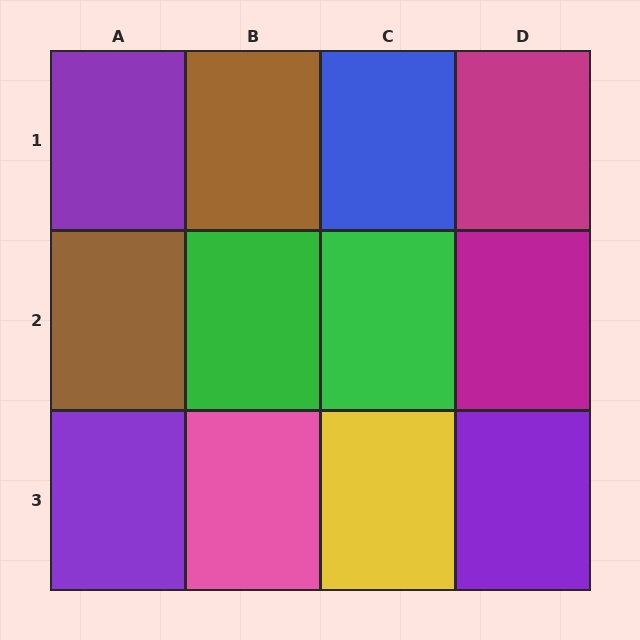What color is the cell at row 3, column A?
Purple.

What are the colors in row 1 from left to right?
Purple, brown, blue, magenta.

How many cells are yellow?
1 cell is yellow.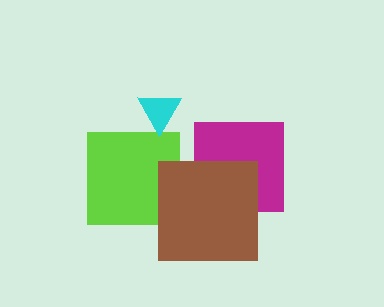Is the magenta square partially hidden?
Yes, it is partially covered by another shape.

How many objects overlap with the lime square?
1 object overlaps with the lime square.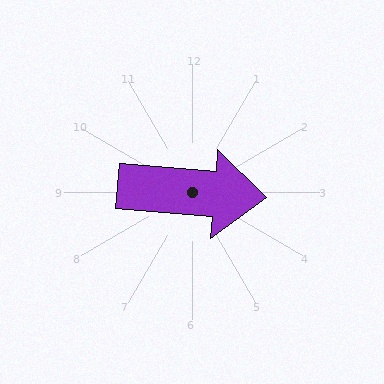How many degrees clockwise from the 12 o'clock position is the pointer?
Approximately 95 degrees.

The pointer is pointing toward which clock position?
Roughly 3 o'clock.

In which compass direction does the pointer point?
East.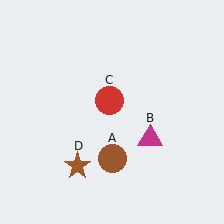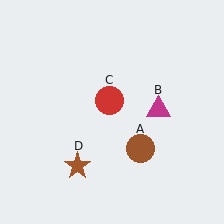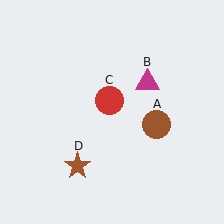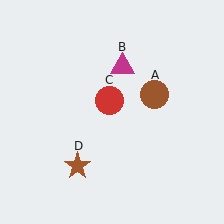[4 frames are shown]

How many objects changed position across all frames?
2 objects changed position: brown circle (object A), magenta triangle (object B).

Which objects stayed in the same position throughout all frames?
Red circle (object C) and brown star (object D) remained stationary.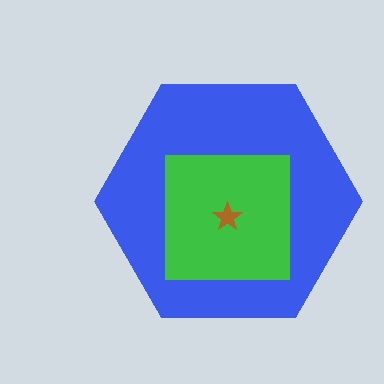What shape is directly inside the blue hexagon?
The green square.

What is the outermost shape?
The blue hexagon.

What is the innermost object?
The brown star.